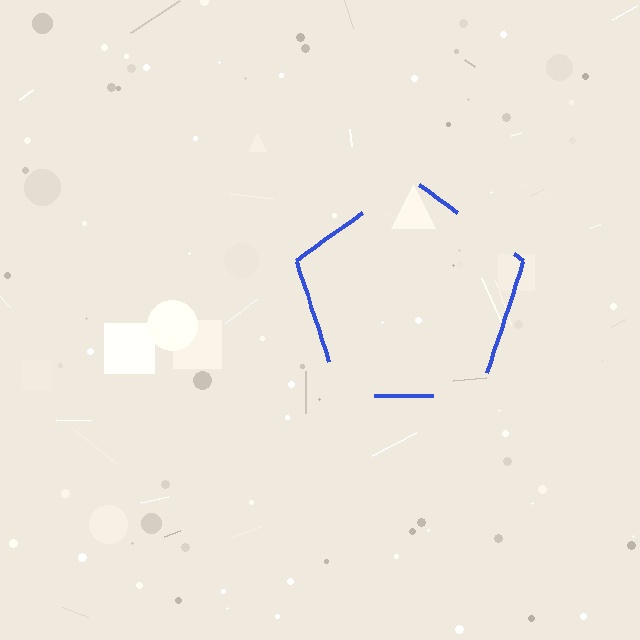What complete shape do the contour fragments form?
The contour fragments form a pentagon.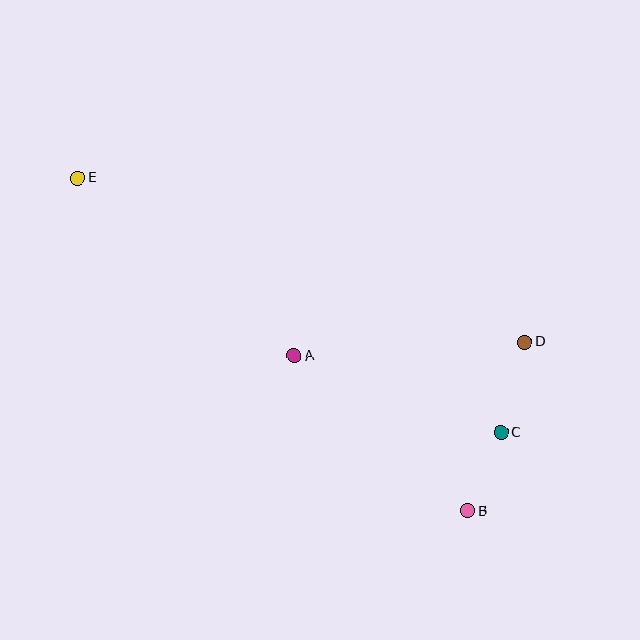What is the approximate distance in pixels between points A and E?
The distance between A and E is approximately 280 pixels.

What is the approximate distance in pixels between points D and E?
The distance between D and E is approximately 476 pixels.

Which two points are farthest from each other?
Points B and E are farthest from each other.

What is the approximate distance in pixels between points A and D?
The distance between A and D is approximately 231 pixels.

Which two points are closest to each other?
Points B and C are closest to each other.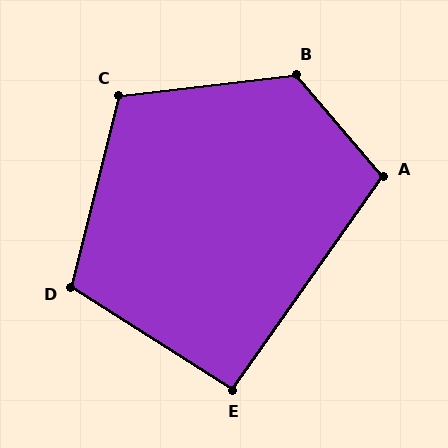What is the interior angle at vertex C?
Approximately 111 degrees (obtuse).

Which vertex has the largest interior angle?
B, at approximately 124 degrees.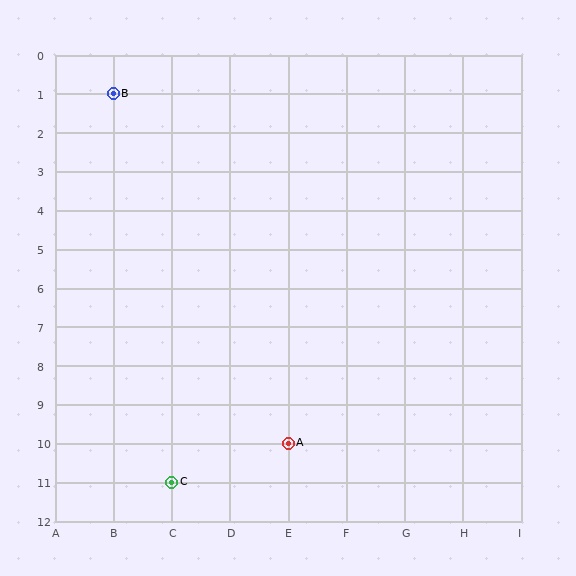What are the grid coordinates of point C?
Point C is at grid coordinates (C, 11).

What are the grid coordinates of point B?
Point B is at grid coordinates (B, 1).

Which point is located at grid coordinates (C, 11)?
Point C is at (C, 11).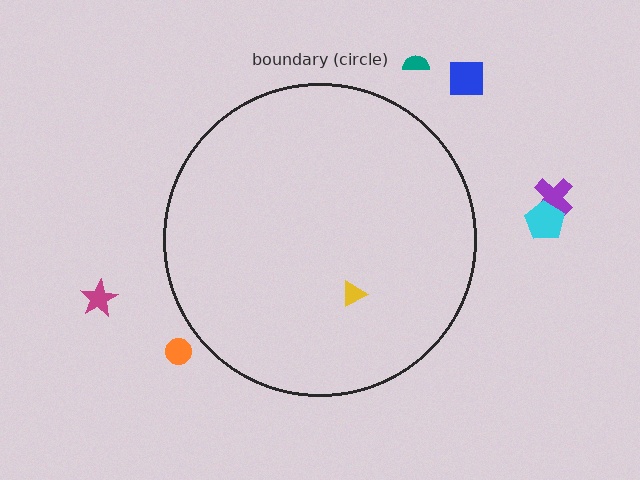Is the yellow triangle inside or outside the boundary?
Inside.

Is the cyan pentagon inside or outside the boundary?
Outside.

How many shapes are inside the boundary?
1 inside, 6 outside.